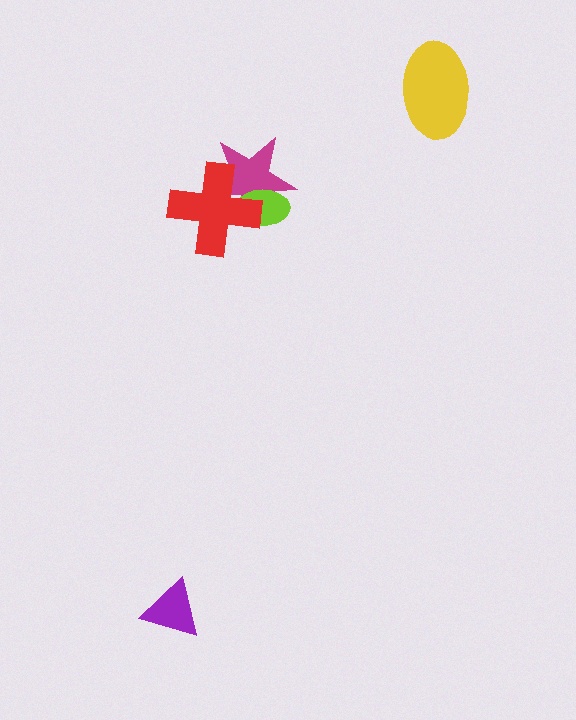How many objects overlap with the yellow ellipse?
0 objects overlap with the yellow ellipse.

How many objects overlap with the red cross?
2 objects overlap with the red cross.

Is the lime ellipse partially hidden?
Yes, it is partially covered by another shape.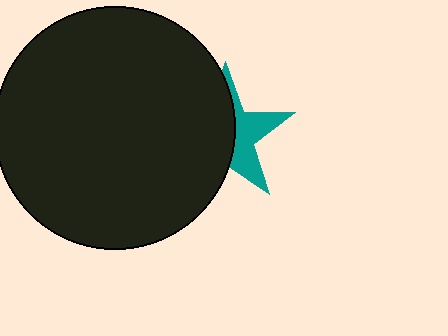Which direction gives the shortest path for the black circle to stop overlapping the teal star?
Moving left gives the shortest separation.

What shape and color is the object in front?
The object in front is a black circle.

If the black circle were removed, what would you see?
You would see the complete teal star.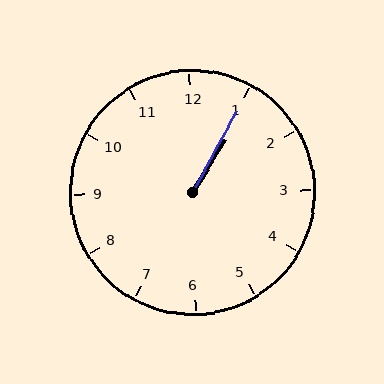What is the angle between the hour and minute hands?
Approximately 2 degrees.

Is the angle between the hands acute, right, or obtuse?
It is acute.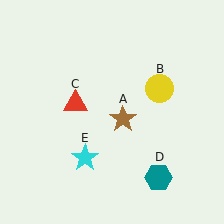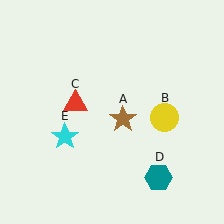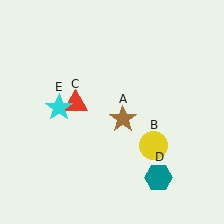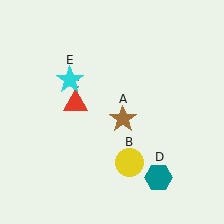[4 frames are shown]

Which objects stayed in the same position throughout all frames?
Brown star (object A) and red triangle (object C) and teal hexagon (object D) remained stationary.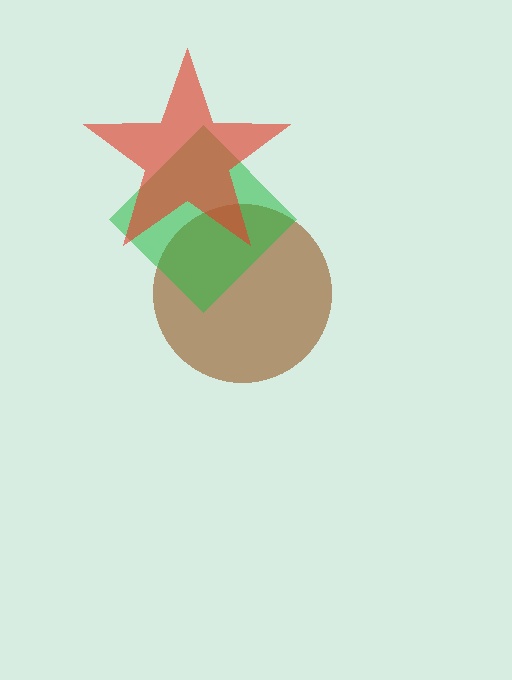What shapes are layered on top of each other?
The layered shapes are: a brown circle, a green diamond, a red star.